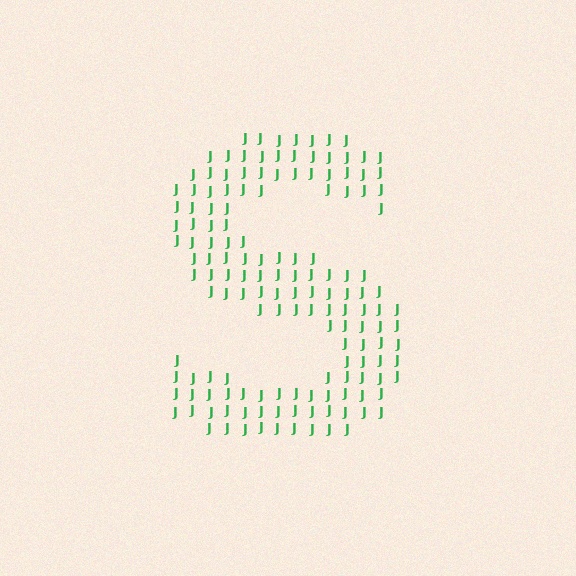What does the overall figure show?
The overall figure shows the letter S.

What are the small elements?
The small elements are letter J's.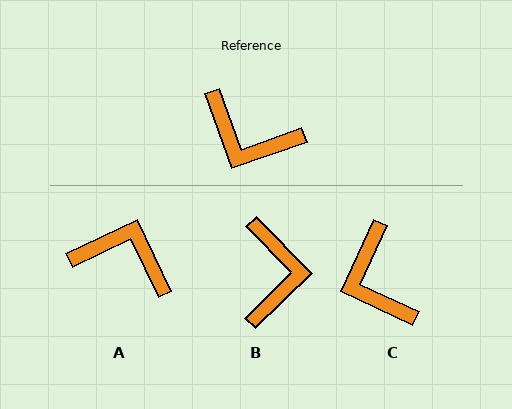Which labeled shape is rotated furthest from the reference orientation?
A, about 174 degrees away.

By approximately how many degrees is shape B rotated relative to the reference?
Approximately 115 degrees counter-clockwise.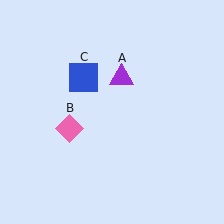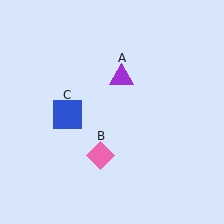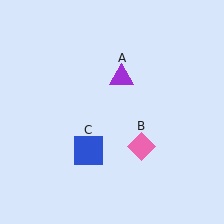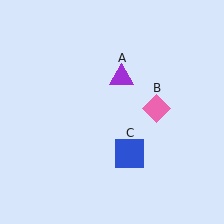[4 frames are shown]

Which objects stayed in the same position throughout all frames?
Purple triangle (object A) remained stationary.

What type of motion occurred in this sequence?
The pink diamond (object B), blue square (object C) rotated counterclockwise around the center of the scene.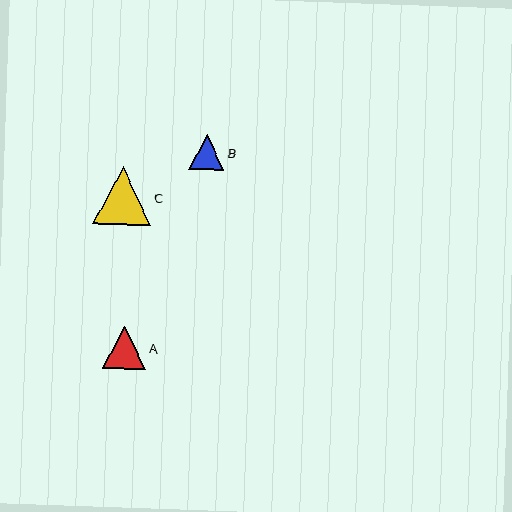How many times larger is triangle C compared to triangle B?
Triangle C is approximately 1.6 times the size of triangle B.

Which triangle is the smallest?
Triangle B is the smallest with a size of approximately 35 pixels.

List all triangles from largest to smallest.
From largest to smallest: C, A, B.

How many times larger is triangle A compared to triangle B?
Triangle A is approximately 1.2 times the size of triangle B.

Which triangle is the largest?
Triangle C is the largest with a size of approximately 58 pixels.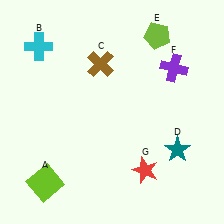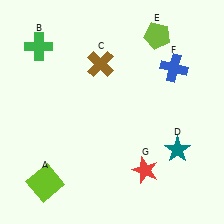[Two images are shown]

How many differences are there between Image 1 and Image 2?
There are 2 differences between the two images.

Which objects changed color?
B changed from cyan to green. F changed from purple to blue.